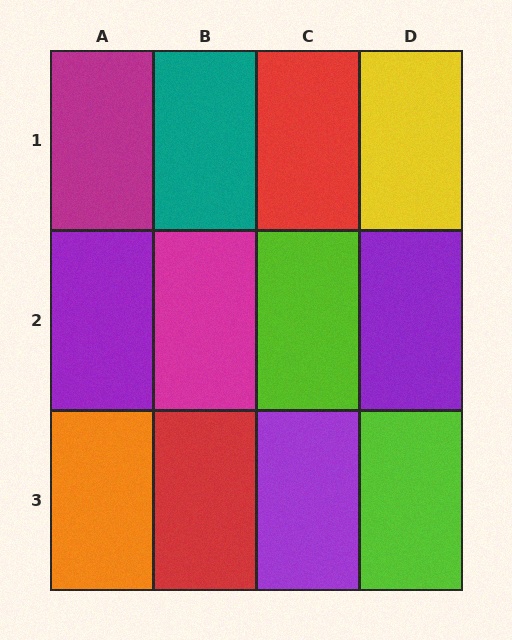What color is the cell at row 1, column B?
Teal.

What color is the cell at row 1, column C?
Red.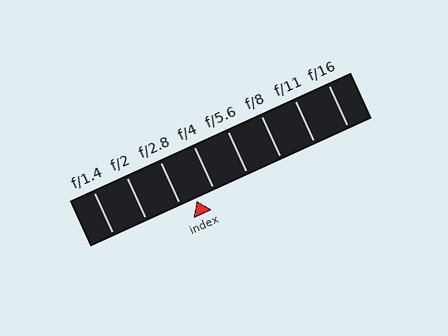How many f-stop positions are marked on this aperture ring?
There are 8 f-stop positions marked.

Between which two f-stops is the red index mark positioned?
The index mark is between f/2.8 and f/4.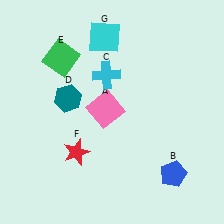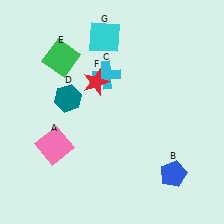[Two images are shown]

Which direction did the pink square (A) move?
The pink square (A) moved left.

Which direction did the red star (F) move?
The red star (F) moved up.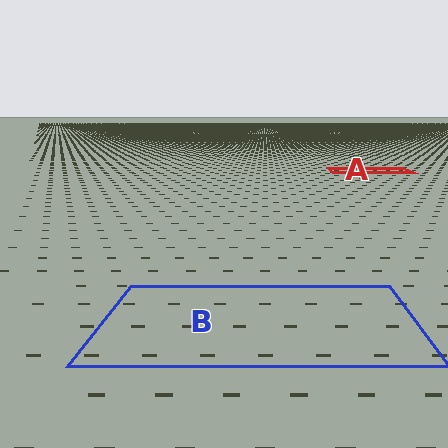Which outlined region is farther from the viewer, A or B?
Region A is farther from the viewer — the texture elements inside it appear smaller and more densely packed.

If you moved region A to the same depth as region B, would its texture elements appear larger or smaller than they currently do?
They would appear larger. At a closer depth, the same texture elements are projected at a bigger on-screen size.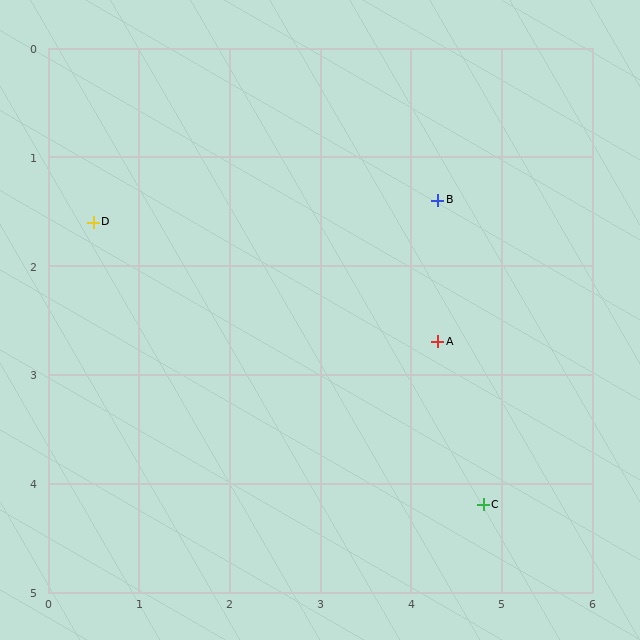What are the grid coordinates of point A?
Point A is at approximately (4.3, 2.7).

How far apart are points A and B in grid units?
Points A and B are about 1.3 grid units apart.